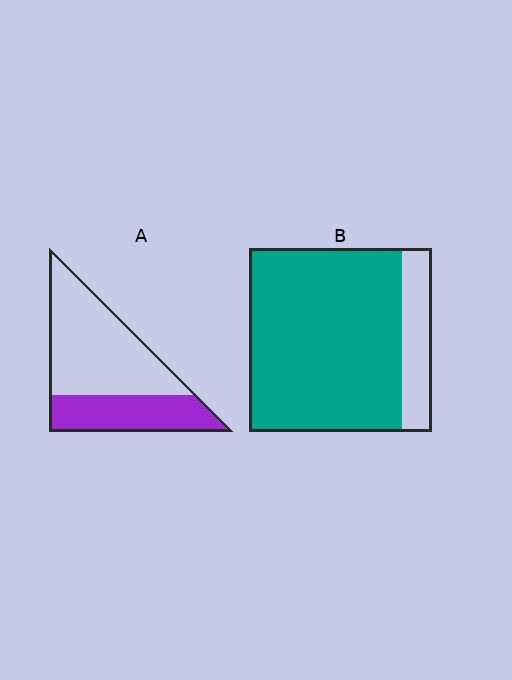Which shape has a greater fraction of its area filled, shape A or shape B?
Shape B.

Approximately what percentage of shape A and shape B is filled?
A is approximately 35% and B is approximately 85%.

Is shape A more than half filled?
No.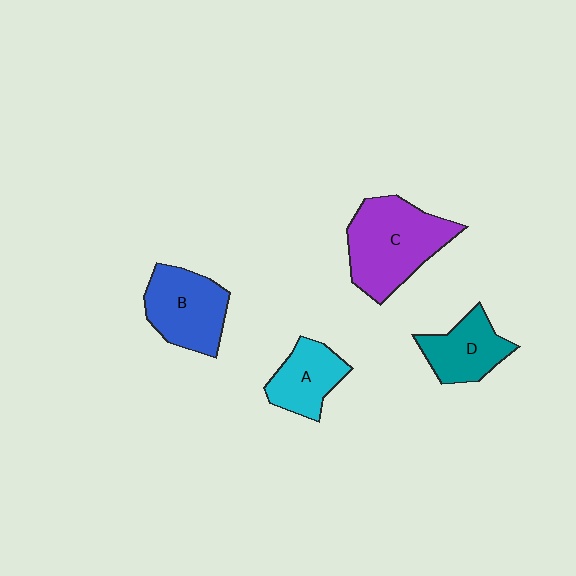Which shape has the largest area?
Shape C (purple).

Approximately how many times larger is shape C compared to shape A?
Approximately 1.8 times.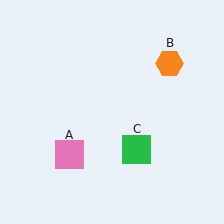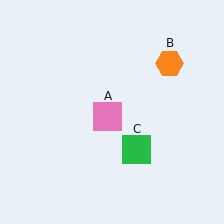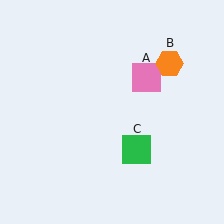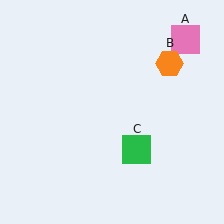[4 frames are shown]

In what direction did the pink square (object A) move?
The pink square (object A) moved up and to the right.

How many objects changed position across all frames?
1 object changed position: pink square (object A).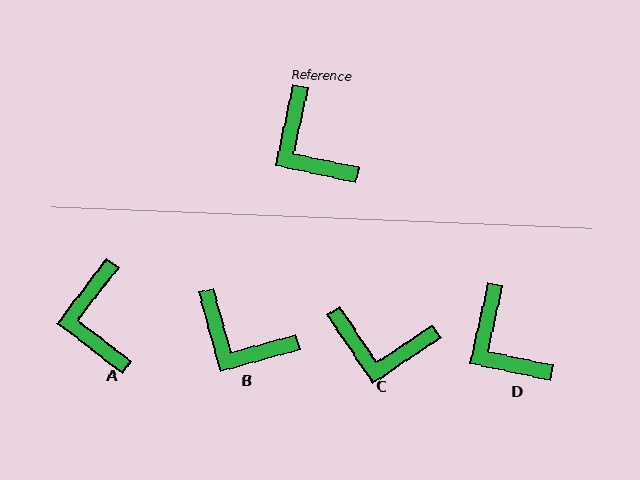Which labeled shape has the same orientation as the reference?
D.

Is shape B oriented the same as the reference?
No, it is off by about 28 degrees.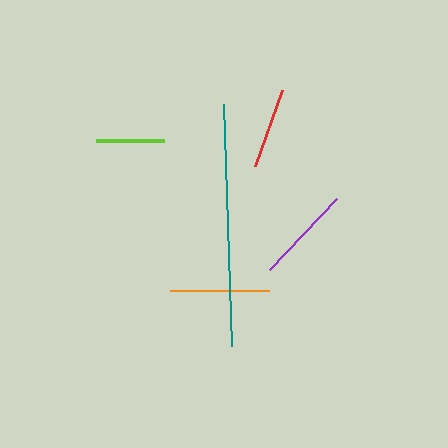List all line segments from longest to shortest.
From longest to shortest: teal, orange, purple, red, lime.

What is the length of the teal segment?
The teal segment is approximately 242 pixels long.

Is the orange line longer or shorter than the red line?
The orange line is longer than the red line.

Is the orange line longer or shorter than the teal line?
The teal line is longer than the orange line.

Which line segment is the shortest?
The lime line is the shortest at approximately 68 pixels.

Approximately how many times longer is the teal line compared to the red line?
The teal line is approximately 3.0 times the length of the red line.